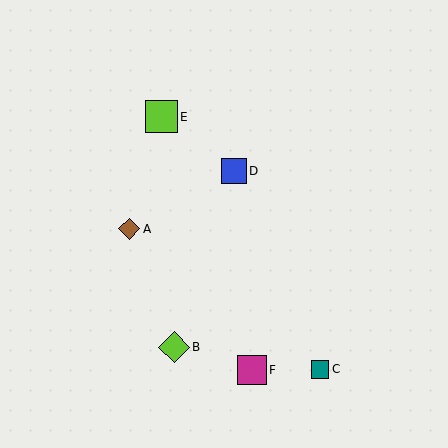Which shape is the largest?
The lime square (labeled E) is the largest.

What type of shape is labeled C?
Shape C is a teal square.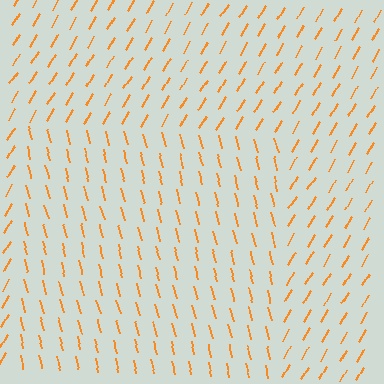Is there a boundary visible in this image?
Yes, there is a texture boundary formed by a change in line orientation.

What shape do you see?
I see a rectangle.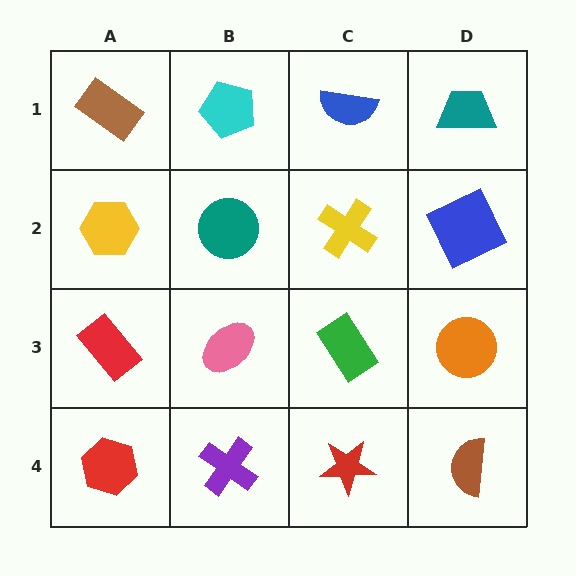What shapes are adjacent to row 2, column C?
A blue semicircle (row 1, column C), a green rectangle (row 3, column C), a teal circle (row 2, column B), a blue square (row 2, column D).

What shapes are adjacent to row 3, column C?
A yellow cross (row 2, column C), a red star (row 4, column C), a pink ellipse (row 3, column B), an orange circle (row 3, column D).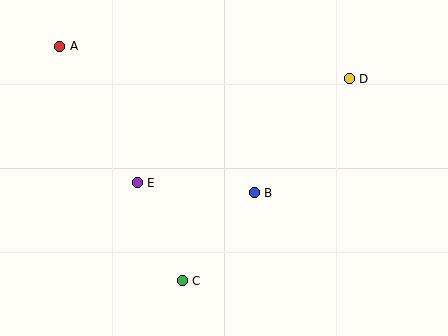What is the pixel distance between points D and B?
The distance between D and B is 148 pixels.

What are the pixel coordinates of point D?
Point D is at (349, 79).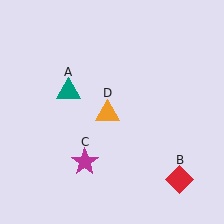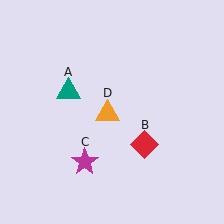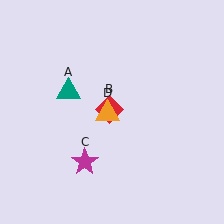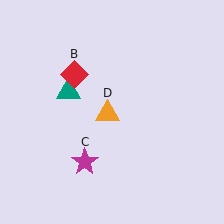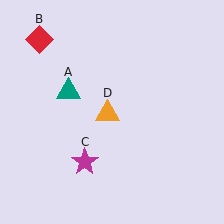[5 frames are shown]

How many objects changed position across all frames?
1 object changed position: red diamond (object B).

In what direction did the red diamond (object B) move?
The red diamond (object B) moved up and to the left.